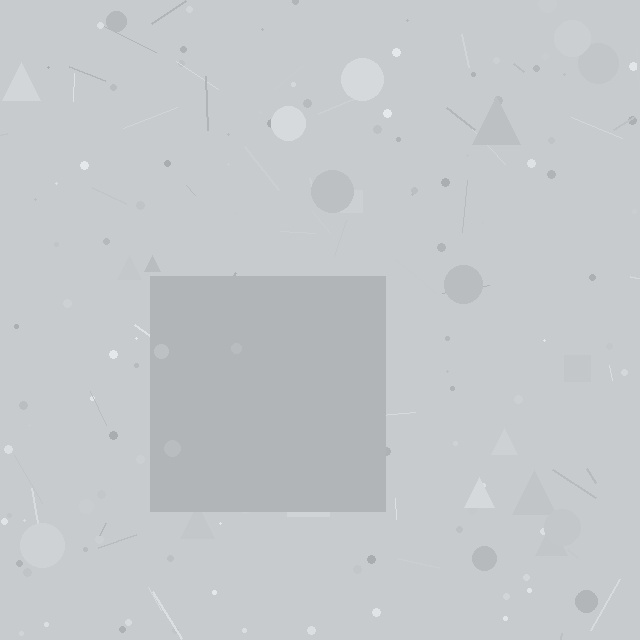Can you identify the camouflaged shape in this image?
The camouflaged shape is a square.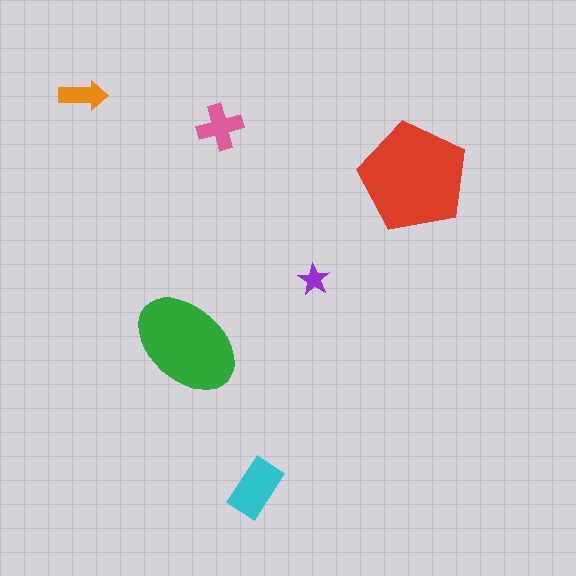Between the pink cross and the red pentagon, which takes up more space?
The red pentagon.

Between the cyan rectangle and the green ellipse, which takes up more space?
The green ellipse.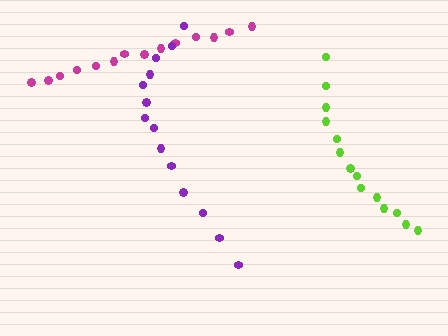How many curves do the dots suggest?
There are 3 distinct paths.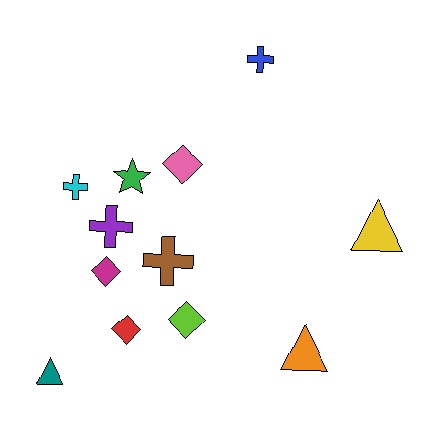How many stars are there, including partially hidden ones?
There is 1 star.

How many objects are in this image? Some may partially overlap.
There are 12 objects.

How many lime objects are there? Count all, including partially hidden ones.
There is 1 lime object.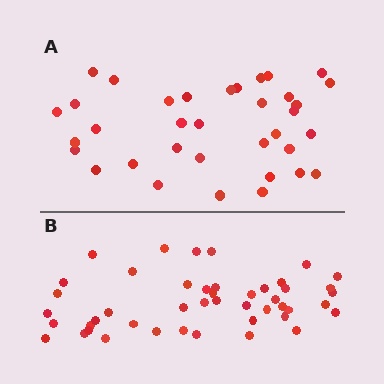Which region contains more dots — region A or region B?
Region B (the bottom region) has more dots.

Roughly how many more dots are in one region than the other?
Region B has roughly 12 or so more dots than region A.